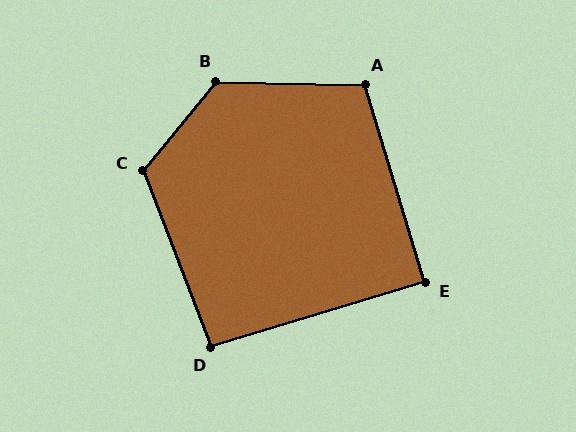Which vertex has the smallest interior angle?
E, at approximately 90 degrees.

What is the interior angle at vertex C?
Approximately 119 degrees (obtuse).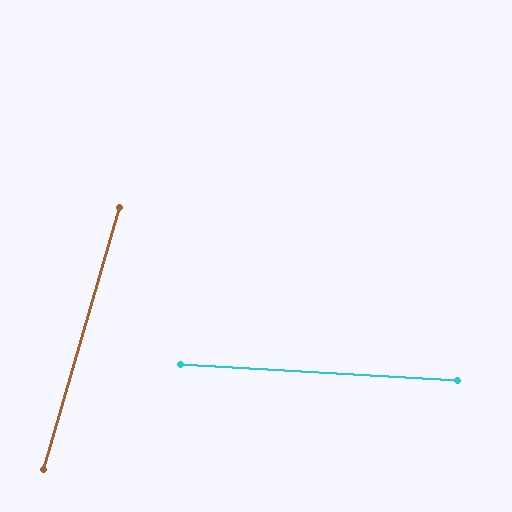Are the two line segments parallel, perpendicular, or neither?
Neither parallel nor perpendicular — they differ by about 77°.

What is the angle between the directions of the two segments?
Approximately 77 degrees.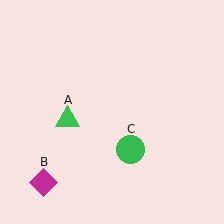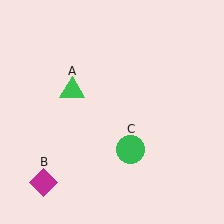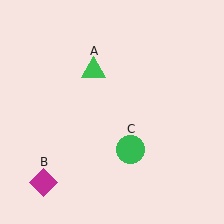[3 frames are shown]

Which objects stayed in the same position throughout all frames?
Magenta diamond (object B) and green circle (object C) remained stationary.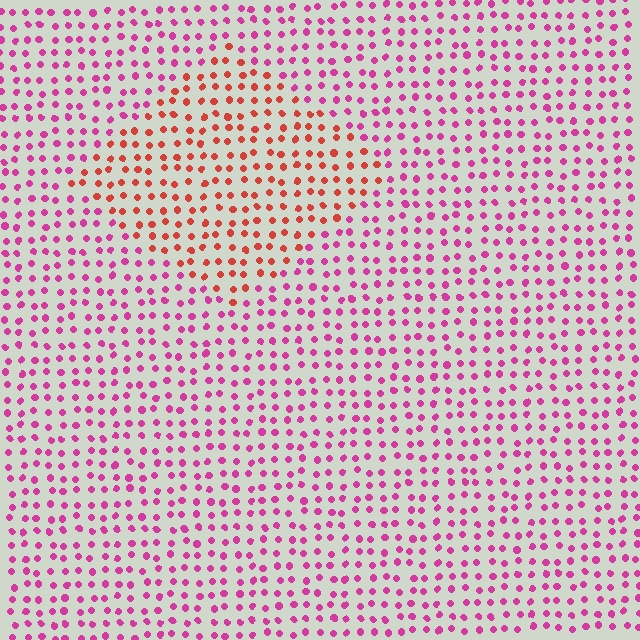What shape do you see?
I see a diamond.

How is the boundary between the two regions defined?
The boundary is defined purely by a slight shift in hue (about 42 degrees). Spacing, size, and orientation are identical on both sides.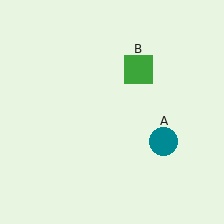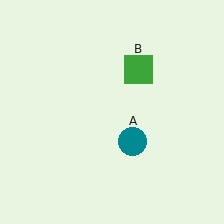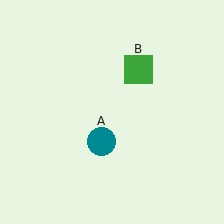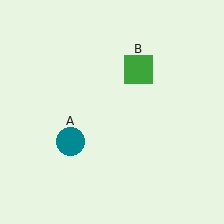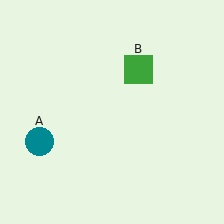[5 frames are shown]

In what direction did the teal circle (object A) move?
The teal circle (object A) moved left.